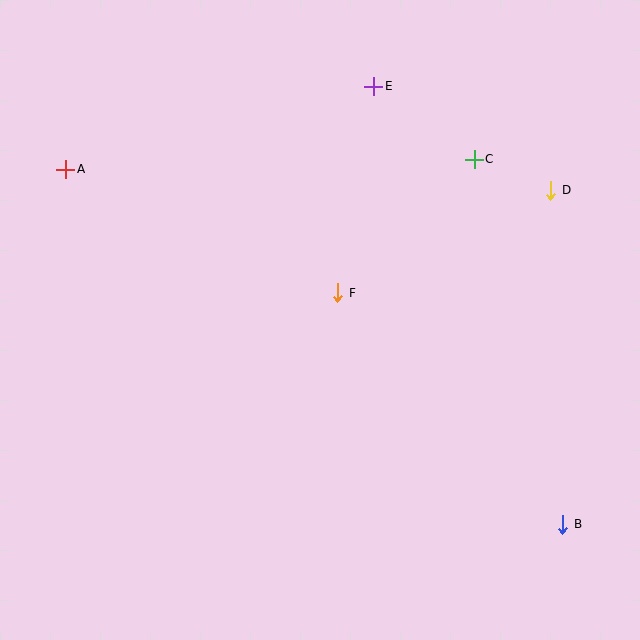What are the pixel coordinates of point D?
Point D is at (551, 190).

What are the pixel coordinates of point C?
Point C is at (474, 159).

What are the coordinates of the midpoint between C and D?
The midpoint between C and D is at (513, 175).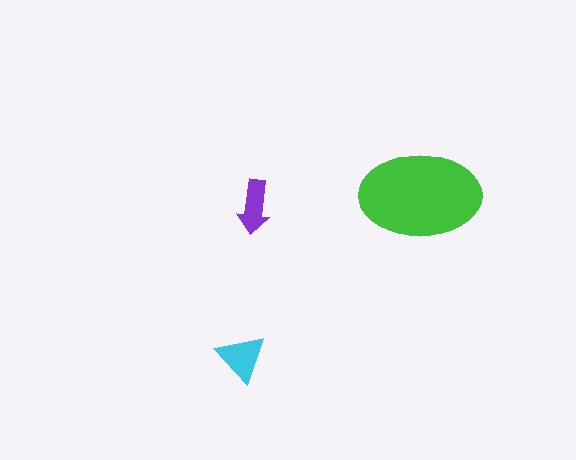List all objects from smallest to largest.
The purple arrow, the cyan triangle, the green ellipse.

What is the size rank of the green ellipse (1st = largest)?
1st.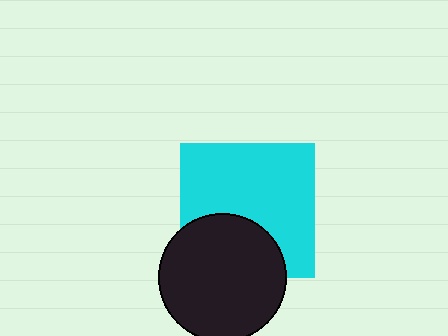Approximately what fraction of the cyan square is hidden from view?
Roughly 32% of the cyan square is hidden behind the black circle.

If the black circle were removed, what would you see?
You would see the complete cyan square.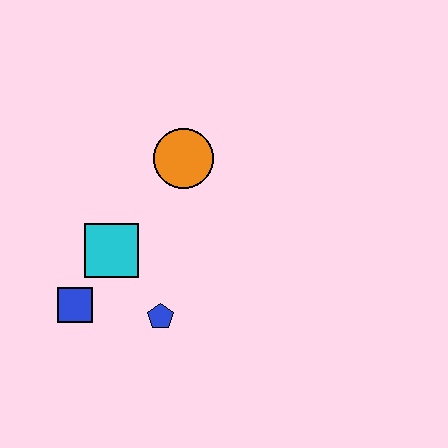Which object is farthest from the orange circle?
The blue square is farthest from the orange circle.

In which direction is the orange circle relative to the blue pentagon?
The orange circle is above the blue pentagon.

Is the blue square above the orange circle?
No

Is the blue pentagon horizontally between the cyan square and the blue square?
No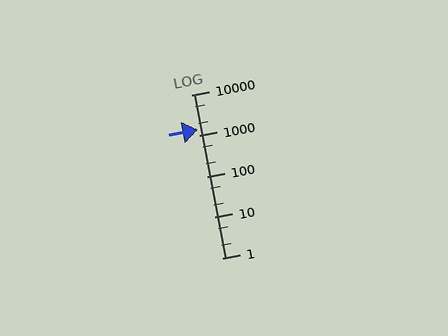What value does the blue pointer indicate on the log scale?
The pointer indicates approximately 1400.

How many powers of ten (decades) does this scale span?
The scale spans 4 decades, from 1 to 10000.